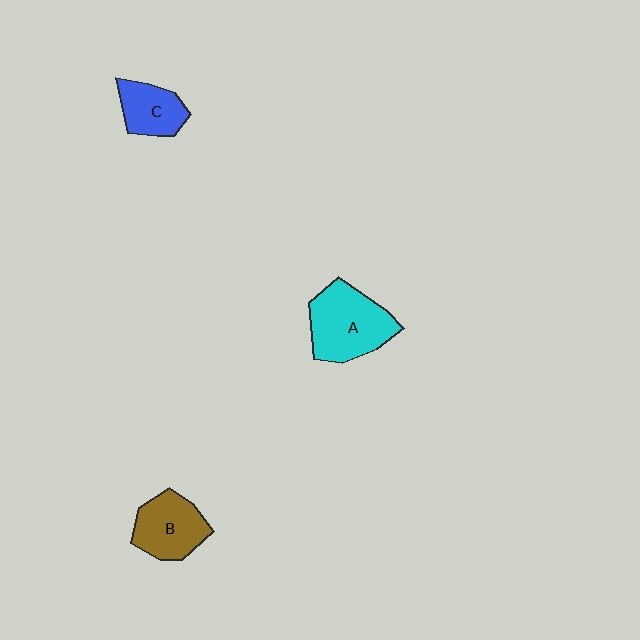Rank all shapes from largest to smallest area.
From largest to smallest: A (cyan), B (brown), C (blue).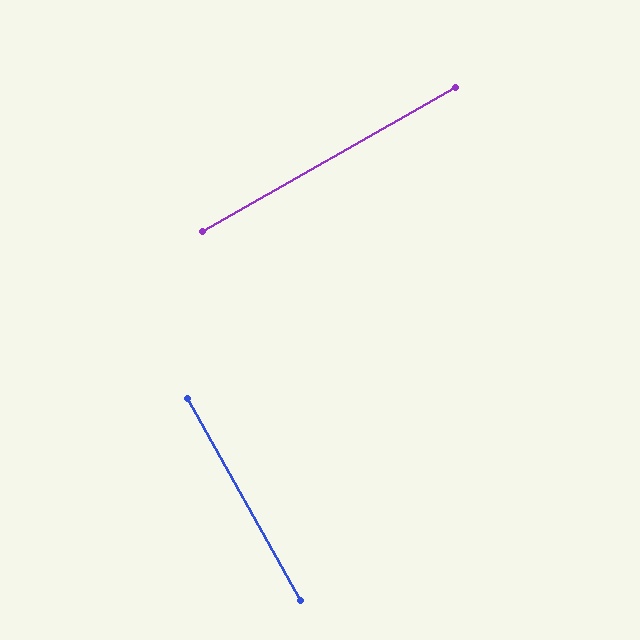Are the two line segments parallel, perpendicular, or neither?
Perpendicular — they meet at approximately 89°.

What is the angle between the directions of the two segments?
Approximately 89 degrees.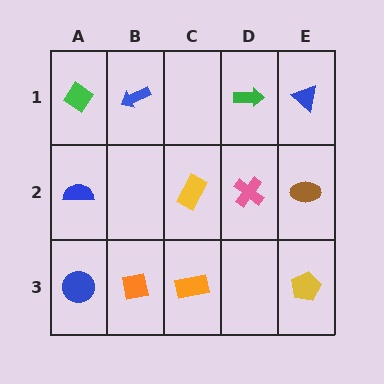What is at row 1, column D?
A green arrow.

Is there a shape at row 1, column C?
No, that cell is empty.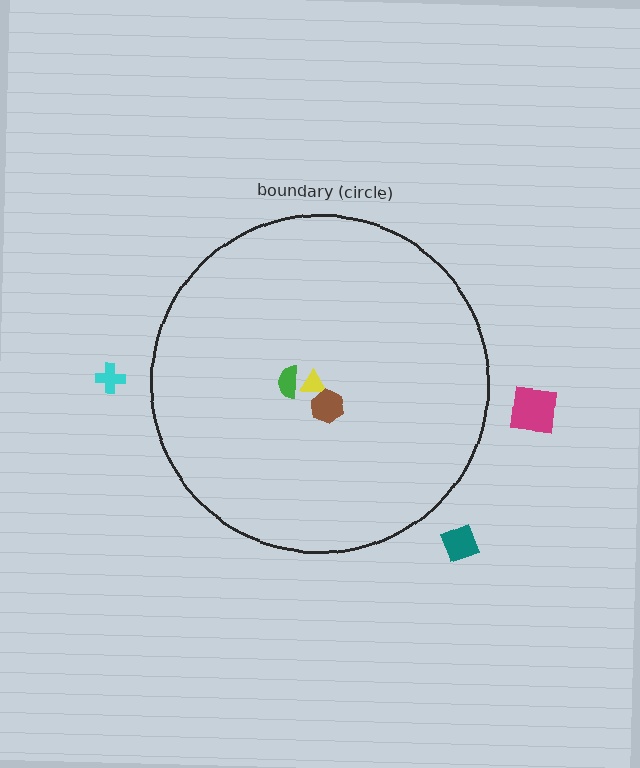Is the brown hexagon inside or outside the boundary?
Inside.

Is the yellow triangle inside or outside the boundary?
Inside.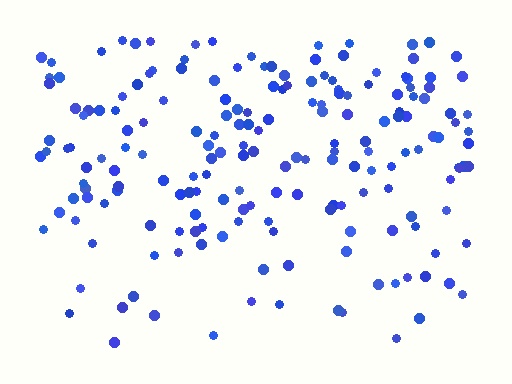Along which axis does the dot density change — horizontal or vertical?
Vertical.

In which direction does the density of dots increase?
From bottom to top, with the top side densest.